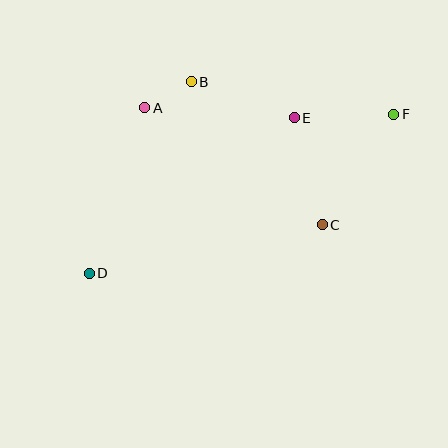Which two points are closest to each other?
Points A and B are closest to each other.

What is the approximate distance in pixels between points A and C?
The distance between A and C is approximately 212 pixels.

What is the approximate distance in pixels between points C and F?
The distance between C and F is approximately 132 pixels.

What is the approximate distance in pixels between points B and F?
The distance between B and F is approximately 205 pixels.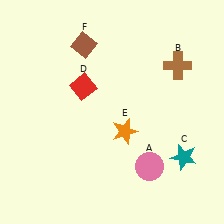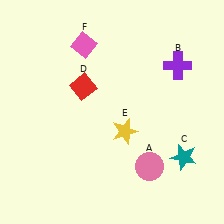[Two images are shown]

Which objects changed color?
B changed from brown to purple. E changed from orange to yellow. F changed from brown to pink.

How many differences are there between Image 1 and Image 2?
There are 3 differences between the two images.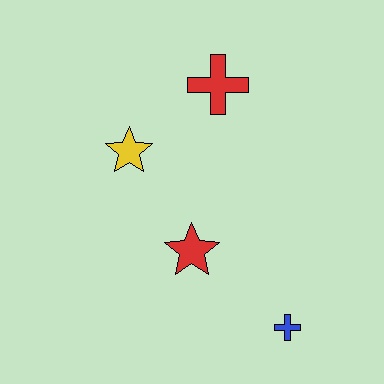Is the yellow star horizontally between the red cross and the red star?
No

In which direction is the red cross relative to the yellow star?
The red cross is to the right of the yellow star.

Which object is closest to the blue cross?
The red star is closest to the blue cross.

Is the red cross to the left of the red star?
No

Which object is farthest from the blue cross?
The red cross is farthest from the blue cross.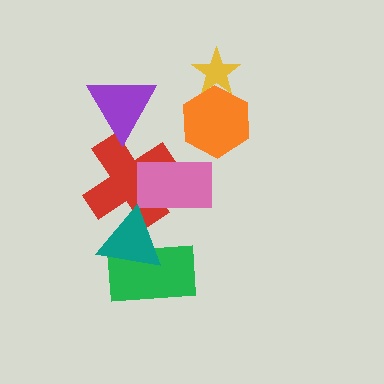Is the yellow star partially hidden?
Yes, it is partially covered by another shape.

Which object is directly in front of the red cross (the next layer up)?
The purple triangle is directly in front of the red cross.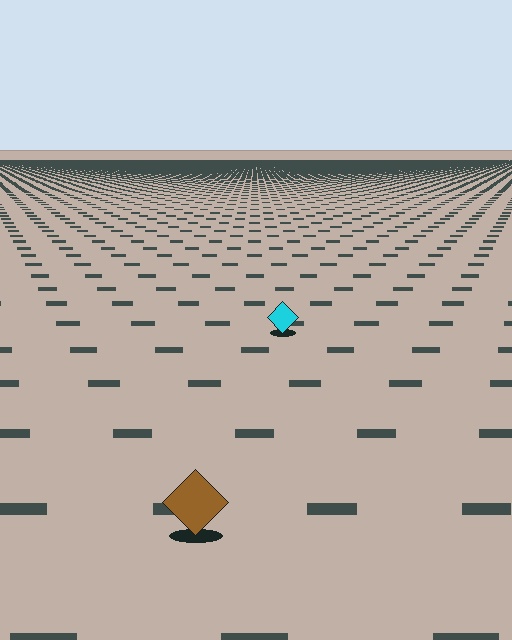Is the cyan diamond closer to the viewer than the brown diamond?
No. The brown diamond is closer — you can tell from the texture gradient: the ground texture is coarser near it.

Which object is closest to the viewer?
The brown diamond is closest. The texture marks near it are larger and more spread out.